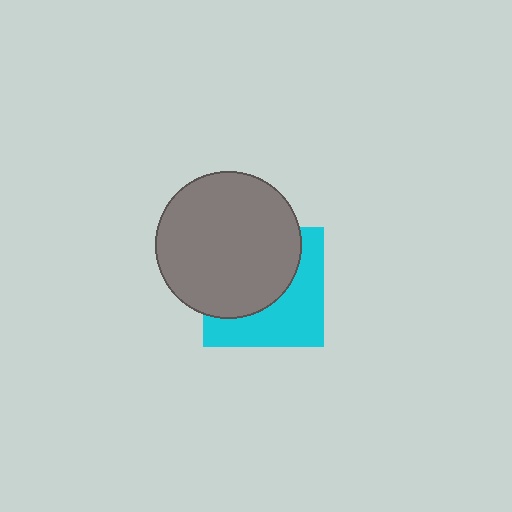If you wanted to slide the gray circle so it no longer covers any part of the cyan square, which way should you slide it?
Slide it toward the upper-left — that is the most direct way to separate the two shapes.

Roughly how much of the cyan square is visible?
About half of it is visible (roughly 46%).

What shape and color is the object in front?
The object in front is a gray circle.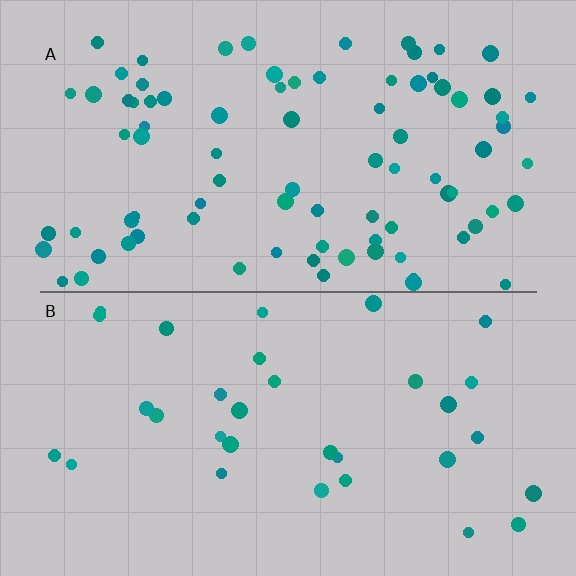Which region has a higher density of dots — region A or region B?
A (the top).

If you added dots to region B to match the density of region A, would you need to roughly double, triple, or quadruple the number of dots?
Approximately triple.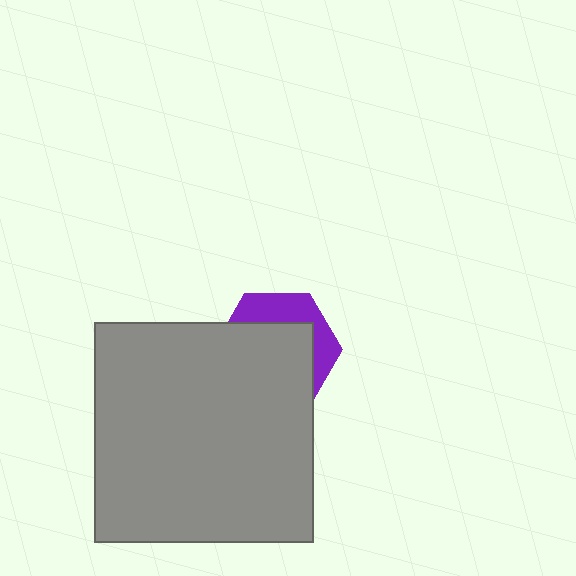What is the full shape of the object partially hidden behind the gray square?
The partially hidden object is a purple hexagon.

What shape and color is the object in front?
The object in front is a gray square.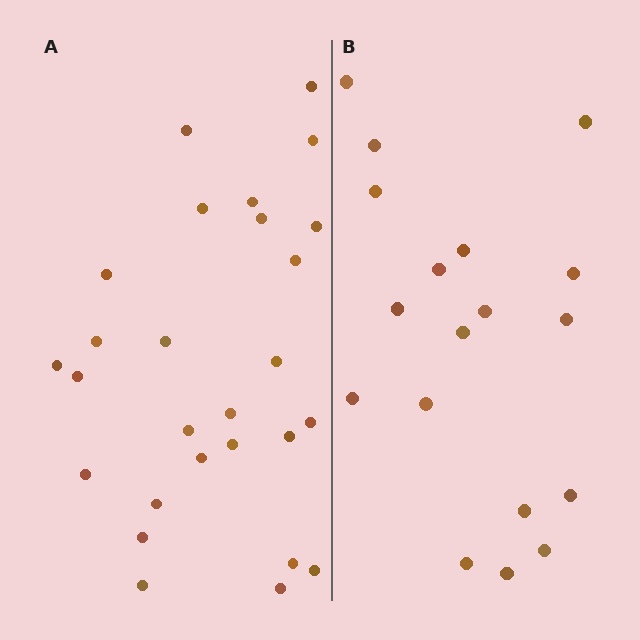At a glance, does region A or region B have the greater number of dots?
Region A (the left region) has more dots.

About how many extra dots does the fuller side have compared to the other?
Region A has roughly 8 or so more dots than region B.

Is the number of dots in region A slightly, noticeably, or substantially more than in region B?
Region A has substantially more. The ratio is roughly 1.5 to 1.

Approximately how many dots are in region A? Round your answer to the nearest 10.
About 30 dots. (The exact count is 27, which rounds to 30.)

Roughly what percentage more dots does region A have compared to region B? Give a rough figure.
About 50% more.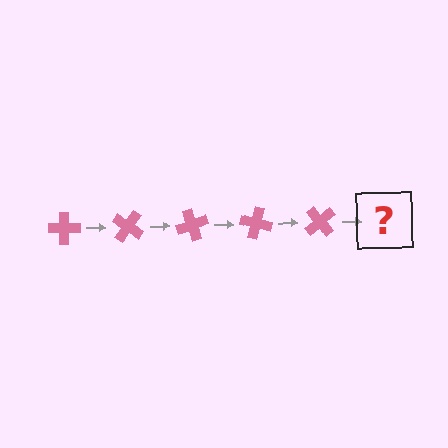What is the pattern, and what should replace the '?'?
The pattern is that the cross rotates 35 degrees each step. The '?' should be a pink cross rotated 175 degrees.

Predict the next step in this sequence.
The next step is a pink cross rotated 175 degrees.